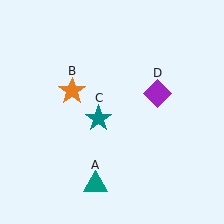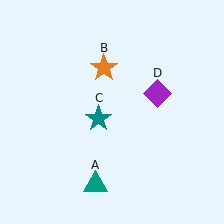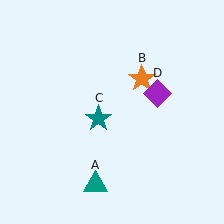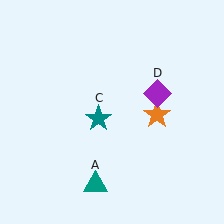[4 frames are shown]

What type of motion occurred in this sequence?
The orange star (object B) rotated clockwise around the center of the scene.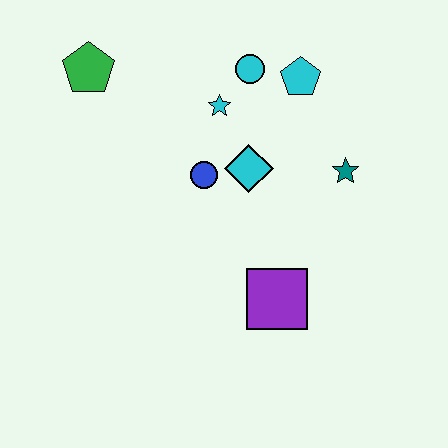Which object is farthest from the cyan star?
The purple square is farthest from the cyan star.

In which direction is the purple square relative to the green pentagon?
The purple square is below the green pentagon.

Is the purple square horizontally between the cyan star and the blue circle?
No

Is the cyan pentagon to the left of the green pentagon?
No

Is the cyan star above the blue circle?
Yes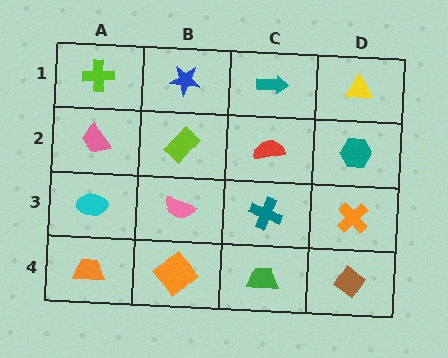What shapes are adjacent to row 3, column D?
A teal hexagon (row 2, column D), a brown diamond (row 4, column D), a teal cross (row 3, column C).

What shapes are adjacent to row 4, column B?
A pink semicircle (row 3, column B), an orange trapezoid (row 4, column A), a green trapezoid (row 4, column C).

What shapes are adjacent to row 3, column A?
A pink trapezoid (row 2, column A), an orange trapezoid (row 4, column A), a pink semicircle (row 3, column B).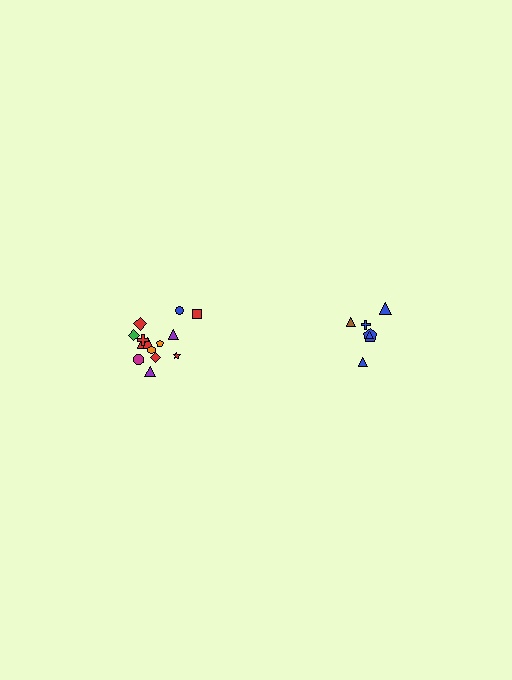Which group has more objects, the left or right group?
The left group.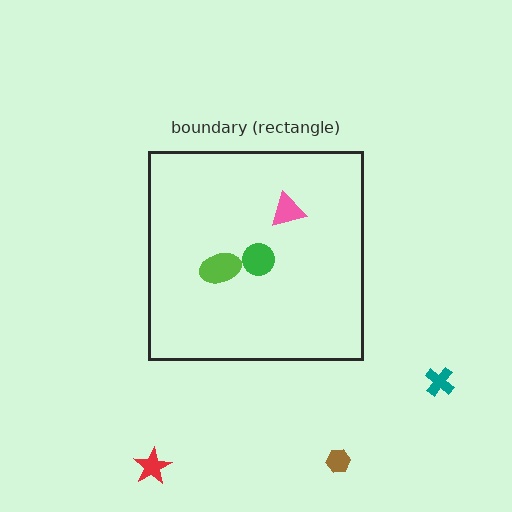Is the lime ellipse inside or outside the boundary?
Inside.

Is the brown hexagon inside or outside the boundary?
Outside.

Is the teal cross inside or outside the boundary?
Outside.